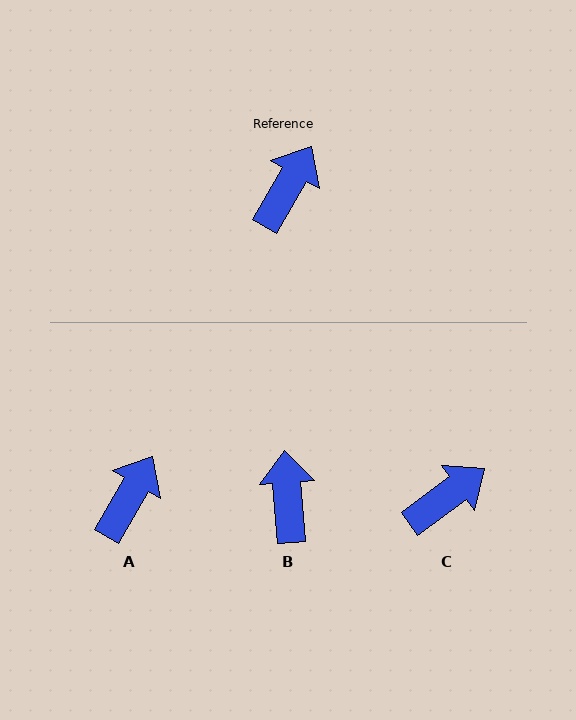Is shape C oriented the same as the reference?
No, it is off by about 24 degrees.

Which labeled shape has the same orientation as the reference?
A.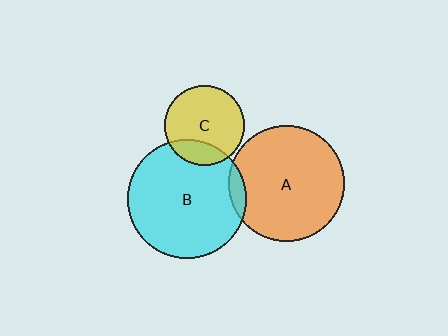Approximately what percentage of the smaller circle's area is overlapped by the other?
Approximately 20%.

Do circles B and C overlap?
Yes.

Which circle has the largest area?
Circle B (cyan).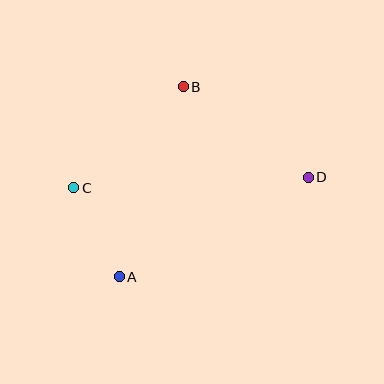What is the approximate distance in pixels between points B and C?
The distance between B and C is approximately 149 pixels.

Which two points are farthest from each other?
Points C and D are farthest from each other.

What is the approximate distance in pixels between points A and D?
The distance between A and D is approximately 213 pixels.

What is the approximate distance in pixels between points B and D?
The distance between B and D is approximately 154 pixels.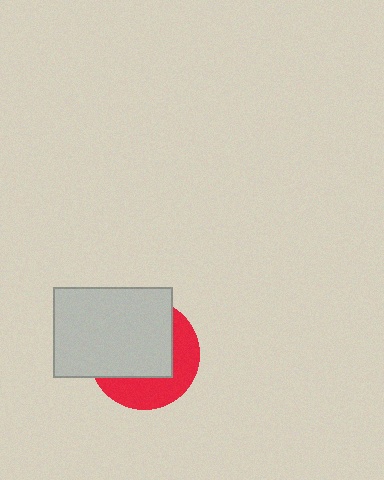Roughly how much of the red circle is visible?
A small part of it is visible (roughly 39%).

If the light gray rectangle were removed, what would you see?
You would see the complete red circle.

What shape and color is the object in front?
The object in front is a light gray rectangle.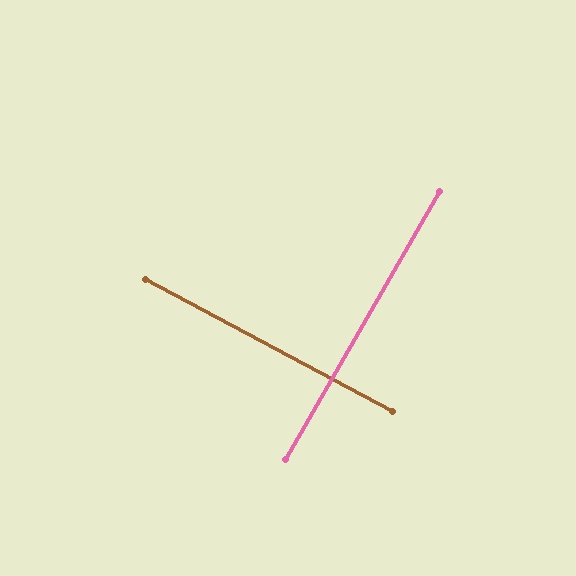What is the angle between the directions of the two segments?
Approximately 88 degrees.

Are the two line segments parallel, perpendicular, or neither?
Perpendicular — they meet at approximately 88°.